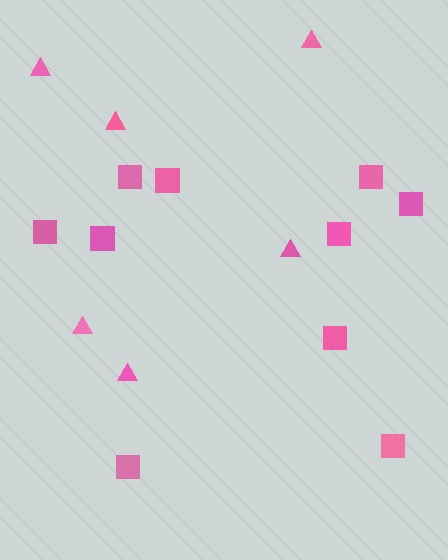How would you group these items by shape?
There are 2 groups: one group of triangles (6) and one group of squares (10).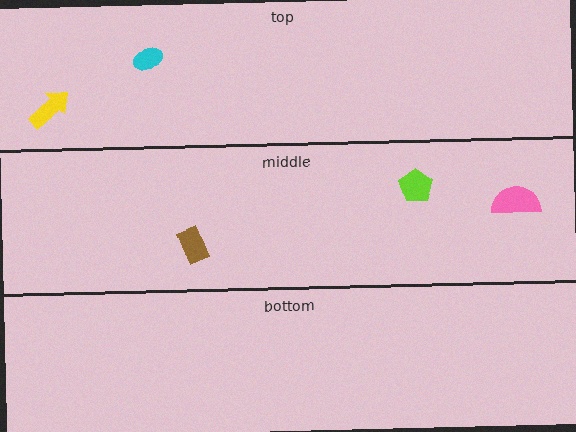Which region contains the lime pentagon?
The middle region.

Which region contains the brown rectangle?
The middle region.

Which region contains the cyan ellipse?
The top region.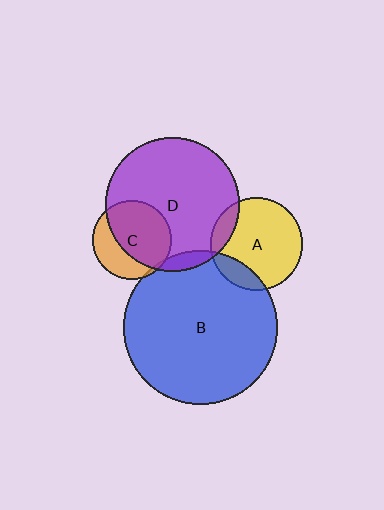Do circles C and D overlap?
Yes.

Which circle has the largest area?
Circle B (blue).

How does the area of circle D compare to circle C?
Approximately 2.9 times.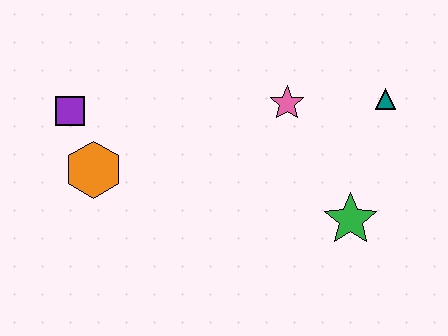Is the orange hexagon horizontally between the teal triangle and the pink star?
No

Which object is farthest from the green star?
The purple square is farthest from the green star.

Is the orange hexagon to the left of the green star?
Yes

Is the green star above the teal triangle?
No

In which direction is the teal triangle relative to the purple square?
The teal triangle is to the right of the purple square.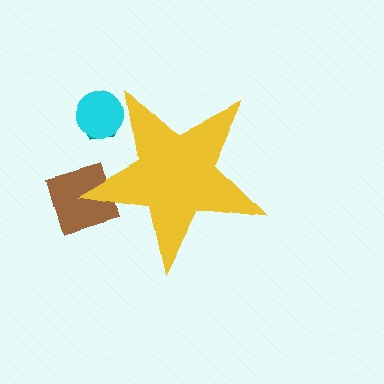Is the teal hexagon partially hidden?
Yes, the teal hexagon is partially hidden behind the yellow star.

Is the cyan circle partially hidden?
Yes, the cyan circle is partially hidden behind the yellow star.